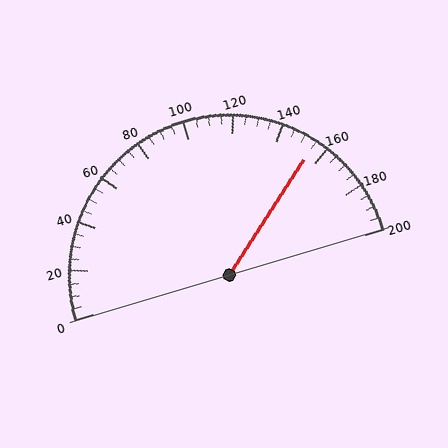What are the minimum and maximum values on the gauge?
The gauge ranges from 0 to 200.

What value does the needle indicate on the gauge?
The needle indicates approximately 155.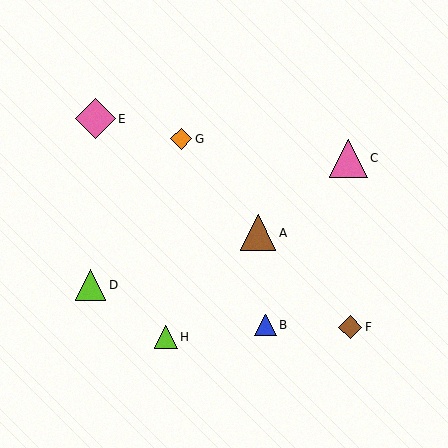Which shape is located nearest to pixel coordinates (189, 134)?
The orange diamond (labeled G) at (181, 139) is nearest to that location.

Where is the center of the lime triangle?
The center of the lime triangle is at (166, 337).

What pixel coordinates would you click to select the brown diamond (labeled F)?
Click at (350, 327) to select the brown diamond F.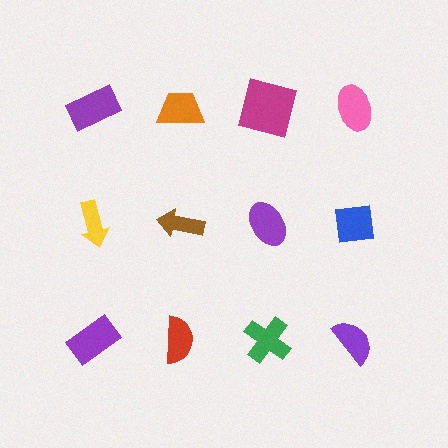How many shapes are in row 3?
4 shapes.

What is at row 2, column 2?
A brown arrow.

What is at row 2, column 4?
A blue square.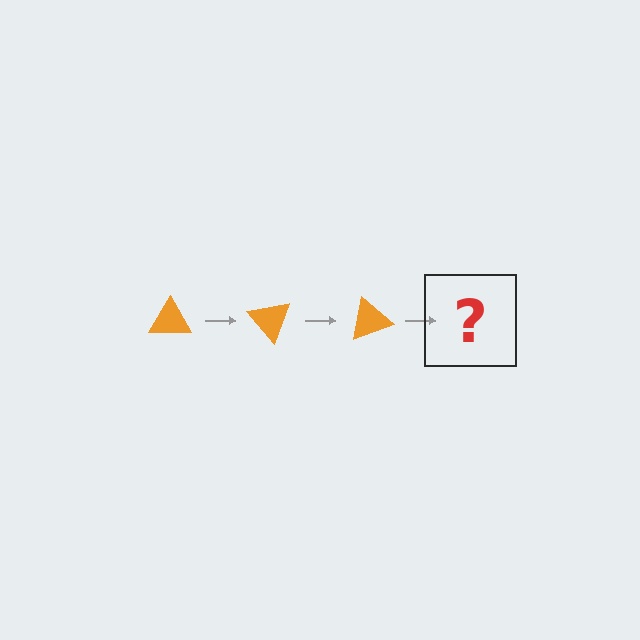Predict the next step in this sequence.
The next step is an orange triangle rotated 150 degrees.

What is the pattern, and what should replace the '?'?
The pattern is that the triangle rotates 50 degrees each step. The '?' should be an orange triangle rotated 150 degrees.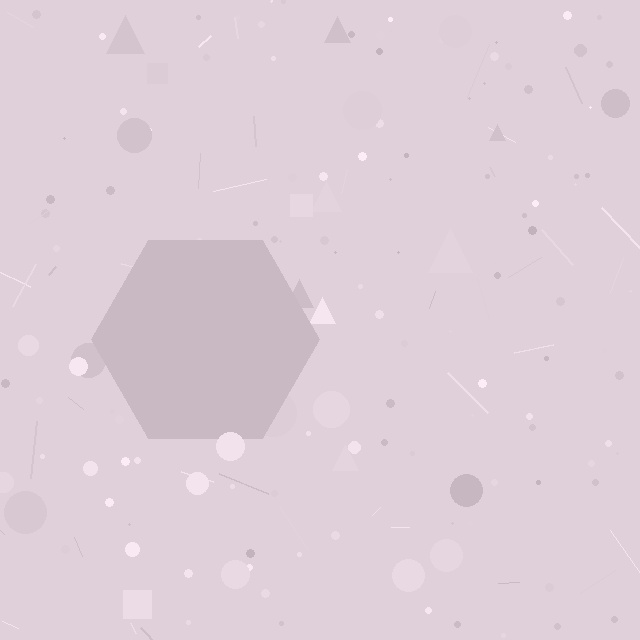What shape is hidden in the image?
A hexagon is hidden in the image.